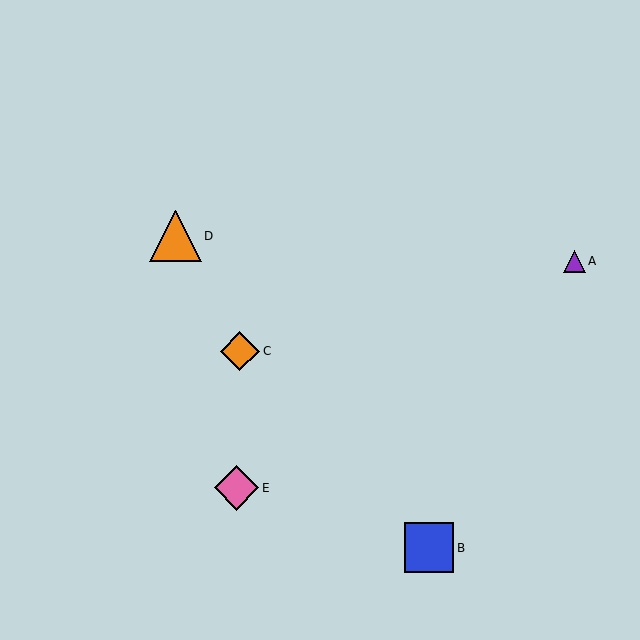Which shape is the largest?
The orange triangle (labeled D) is the largest.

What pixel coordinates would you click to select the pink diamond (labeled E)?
Click at (237, 488) to select the pink diamond E.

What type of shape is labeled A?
Shape A is a purple triangle.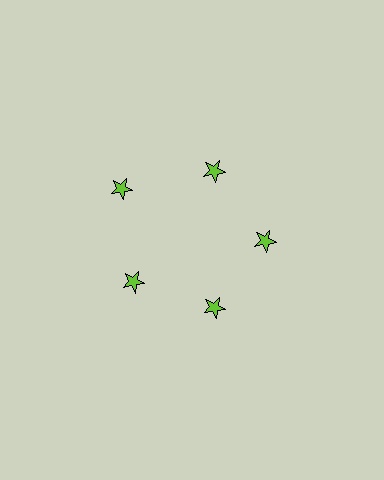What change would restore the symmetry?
The symmetry would be restored by moving it inward, back onto the ring so that all 5 stars sit at equal angles and equal distance from the center.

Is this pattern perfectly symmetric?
No. The 5 lime stars are arranged in a ring, but one element near the 10 o'clock position is pushed outward from the center, breaking the 5-fold rotational symmetry.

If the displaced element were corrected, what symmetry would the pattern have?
It would have 5-fold rotational symmetry — the pattern would map onto itself every 72 degrees.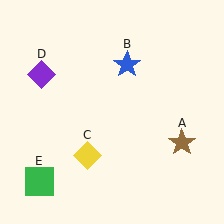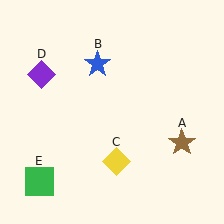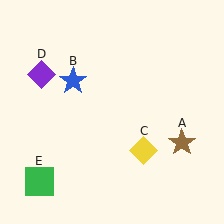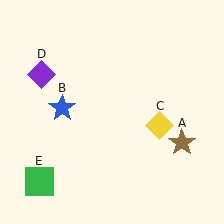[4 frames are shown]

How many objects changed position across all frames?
2 objects changed position: blue star (object B), yellow diamond (object C).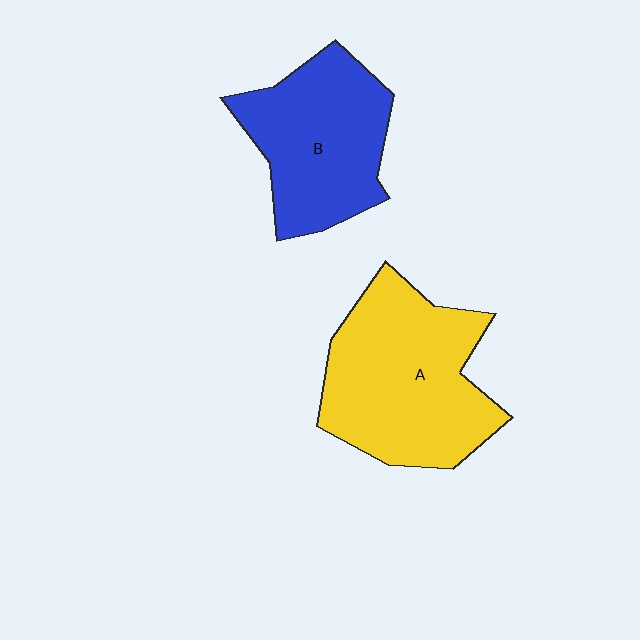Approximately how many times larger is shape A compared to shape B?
Approximately 1.2 times.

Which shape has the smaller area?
Shape B (blue).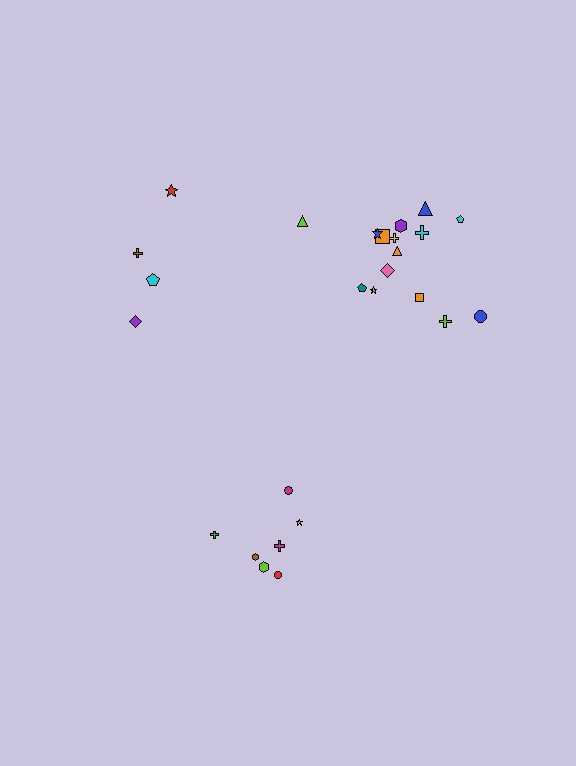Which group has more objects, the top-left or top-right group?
The top-right group.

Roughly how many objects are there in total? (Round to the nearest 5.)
Roughly 25 objects in total.